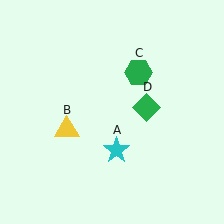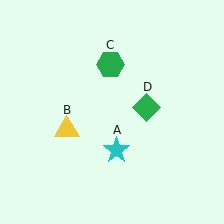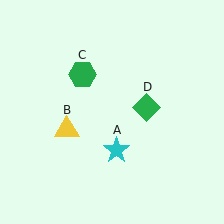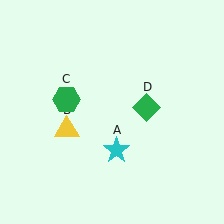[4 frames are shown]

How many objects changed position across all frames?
1 object changed position: green hexagon (object C).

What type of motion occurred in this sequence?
The green hexagon (object C) rotated counterclockwise around the center of the scene.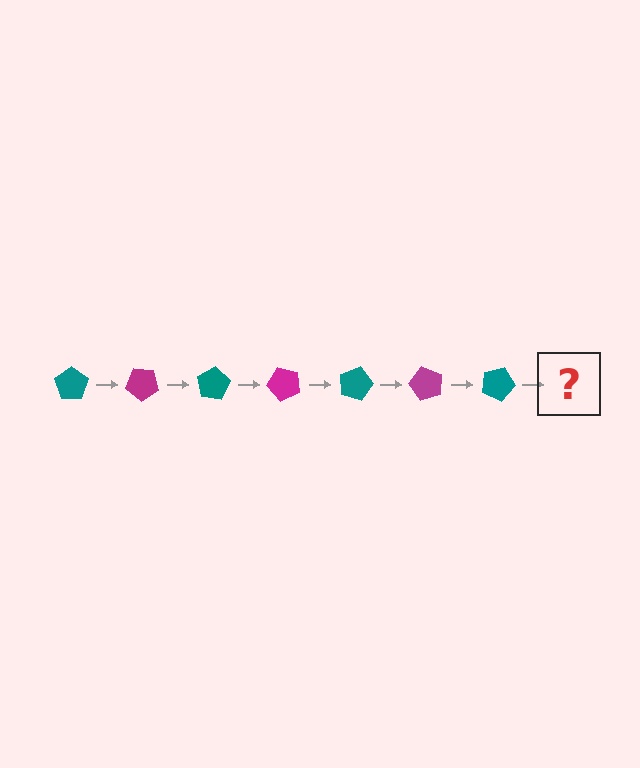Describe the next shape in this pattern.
It should be a magenta pentagon, rotated 280 degrees from the start.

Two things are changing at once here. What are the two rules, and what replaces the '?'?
The two rules are that it rotates 40 degrees each step and the color cycles through teal and magenta. The '?' should be a magenta pentagon, rotated 280 degrees from the start.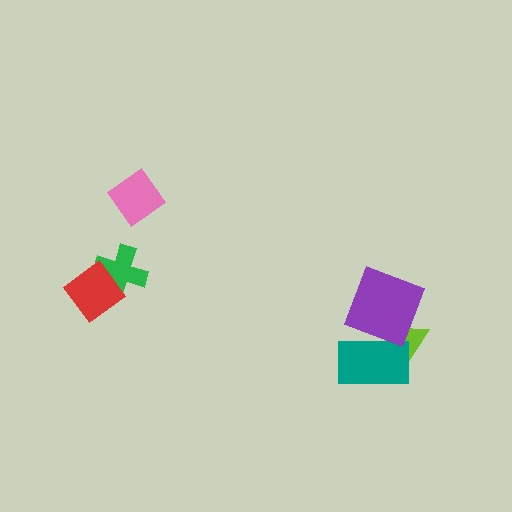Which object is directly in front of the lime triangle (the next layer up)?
The teal rectangle is directly in front of the lime triangle.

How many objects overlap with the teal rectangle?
2 objects overlap with the teal rectangle.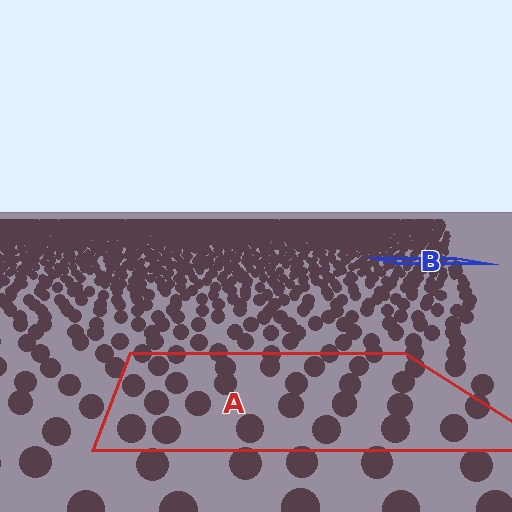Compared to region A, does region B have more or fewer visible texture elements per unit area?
Region B has more texture elements per unit area — they are packed more densely because it is farther away.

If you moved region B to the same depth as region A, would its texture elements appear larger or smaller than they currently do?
They would appear larger. At a closer depth, the same texture elements are projected at a bigger on-screen size.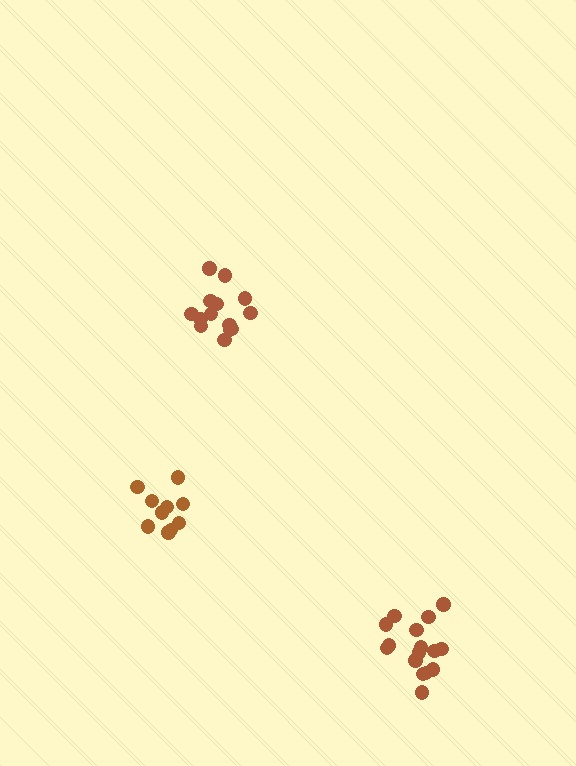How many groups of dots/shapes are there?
There are 3 groups.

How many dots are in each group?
Group 1: 14 dots, Group 2: 16 dots, Group 3: 10 dots (40 total).